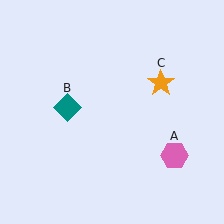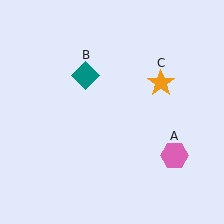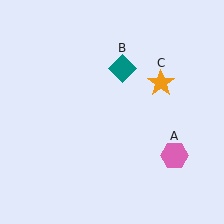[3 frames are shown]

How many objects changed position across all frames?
1 object changed position: teal diamond (object B).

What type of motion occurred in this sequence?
The teal diamond (object B) rotated clockwise around the center of the scene.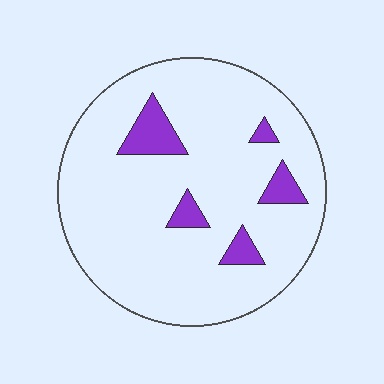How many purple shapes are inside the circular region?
5.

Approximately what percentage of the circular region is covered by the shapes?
Approximately 10%.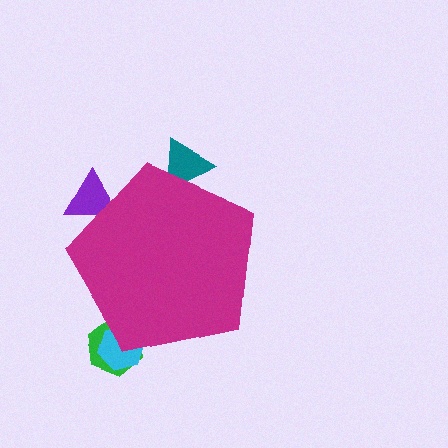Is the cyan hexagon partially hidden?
Yes, the cyan hexagon is partially hidden behind the magenta pentagon.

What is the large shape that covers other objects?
A magenta pentagon.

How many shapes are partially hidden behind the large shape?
4 shapes are partially hidden.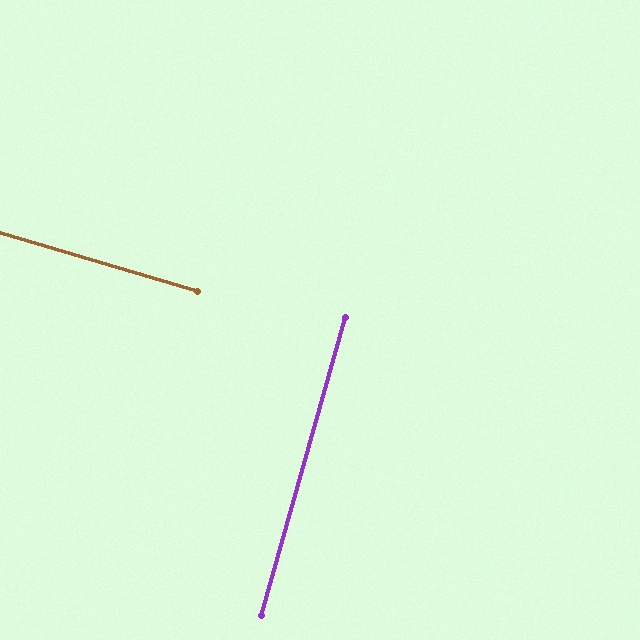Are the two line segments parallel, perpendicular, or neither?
Perpendicular — they meet at approximately 89°.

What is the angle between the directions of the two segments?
Approximately 89 degrees.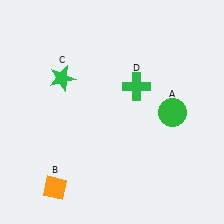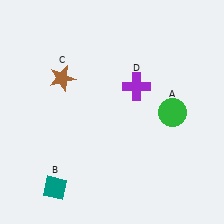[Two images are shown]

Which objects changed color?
B changed from orange to teal. C changed from green to brown. D changed from green to purple.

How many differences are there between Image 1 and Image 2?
There are 3 differences between the two images.